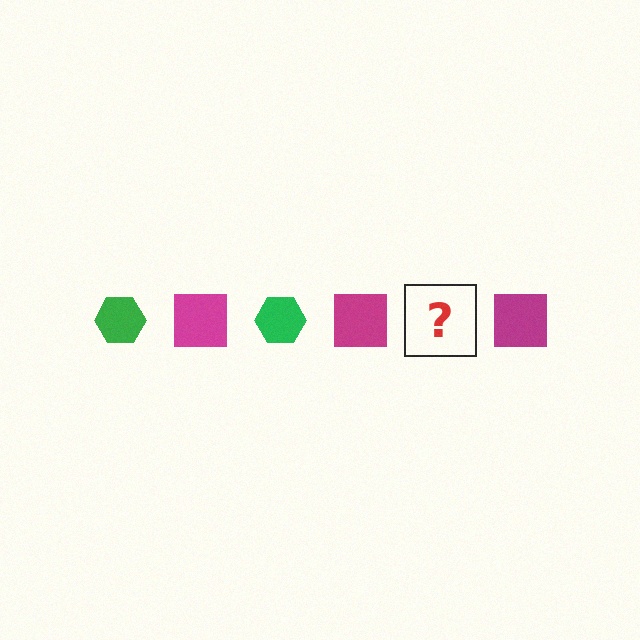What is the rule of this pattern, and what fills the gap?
The rule is that the pattern alternates between green hexagon and magenta square. The gap should be filled with a green hexagon.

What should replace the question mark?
The question mark should be replaced with a green hexagon.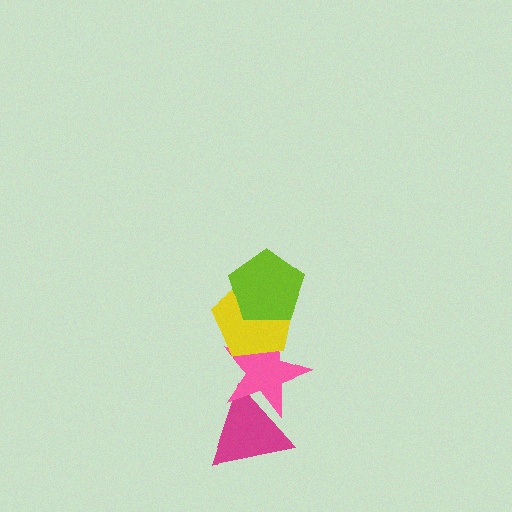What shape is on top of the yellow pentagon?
The lime pentagon is on top of the yellow pentagon.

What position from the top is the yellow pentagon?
The yellow pentagon is 2nd from the top.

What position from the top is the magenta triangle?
The magenta triangle is 4th from the top.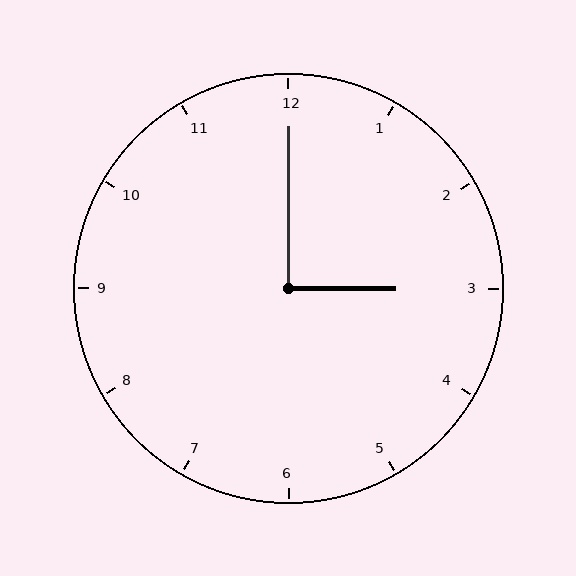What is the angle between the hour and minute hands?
Approximately 90 degrees.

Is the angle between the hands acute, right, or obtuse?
It is right.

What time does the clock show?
3:00.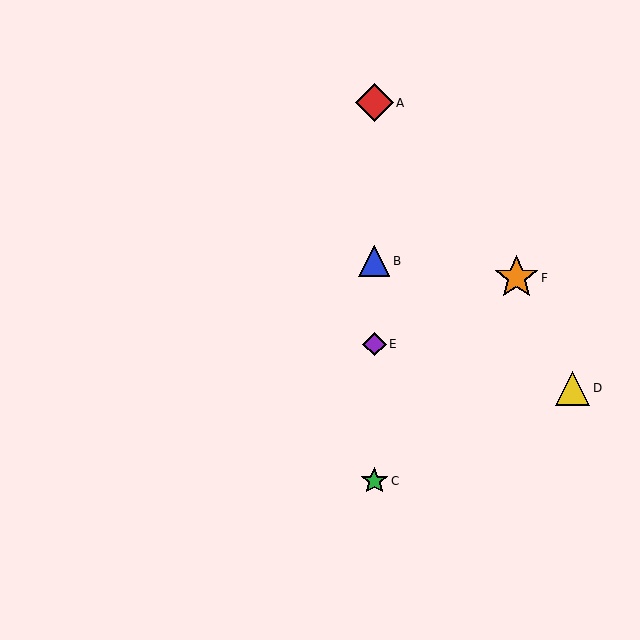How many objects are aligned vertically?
4 objects (A, B, C, E) are aligned vertically.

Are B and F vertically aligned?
No, B is at x≈374 and F is at x≈516.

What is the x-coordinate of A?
Object A is at x≈374.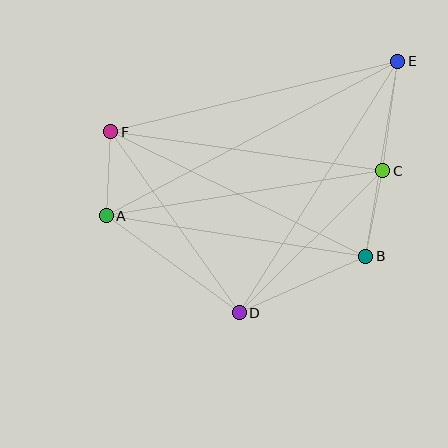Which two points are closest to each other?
Points A and F are closest to each other.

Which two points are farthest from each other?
Points A and E are farthest from each other.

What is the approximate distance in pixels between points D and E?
The distance between D and E is approximately 297 pixels.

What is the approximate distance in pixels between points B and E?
The distance between B and E is approximately 198 pixels.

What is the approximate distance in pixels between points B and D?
The distance between B and D is approximately 139 pixels.